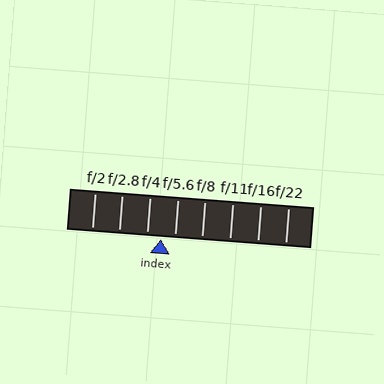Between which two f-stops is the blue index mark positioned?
The index mark is between f/4 and f/5.6.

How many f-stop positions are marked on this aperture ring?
There are 8 f-stop positions marked.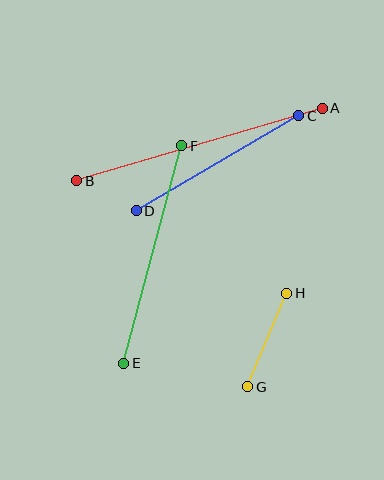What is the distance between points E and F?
The distance is approximately 225 pixels.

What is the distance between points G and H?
The distance is approximately 101 pixels.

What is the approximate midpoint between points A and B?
The midpoint is at approximately (200, 145) pixels.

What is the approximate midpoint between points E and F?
The midpoint is at approximately (153, 255) pixels.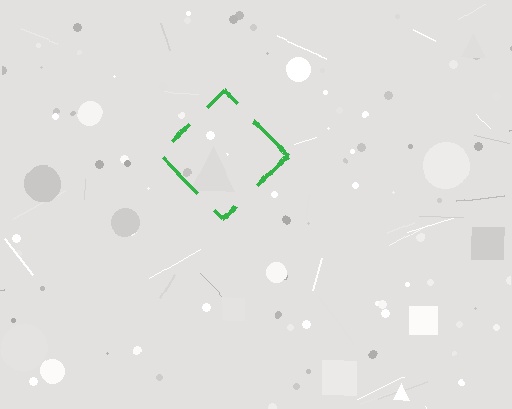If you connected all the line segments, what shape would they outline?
They would outline a diamond.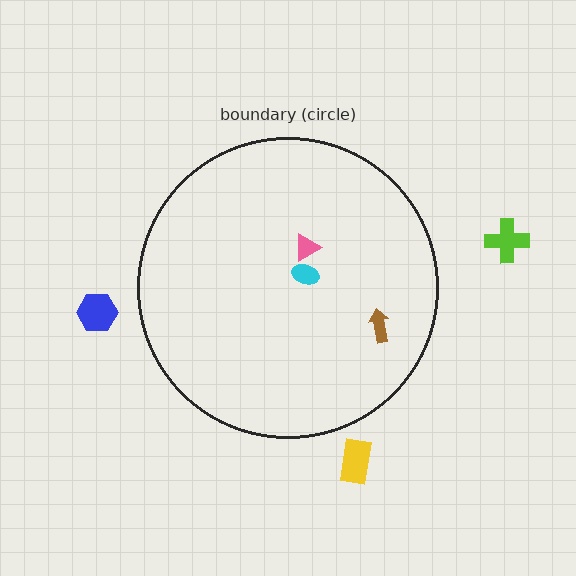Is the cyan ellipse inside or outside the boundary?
Inside.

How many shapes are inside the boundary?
3 inside, 3 outside.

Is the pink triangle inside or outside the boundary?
Inside.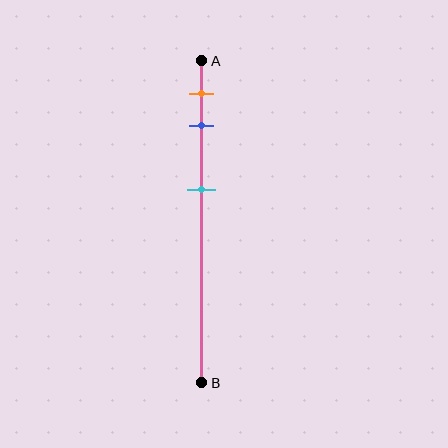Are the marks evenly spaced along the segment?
No, the marks are not evenly spaced.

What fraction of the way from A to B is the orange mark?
The orange mark is approximately 10% (0.1) of the way from A to B.